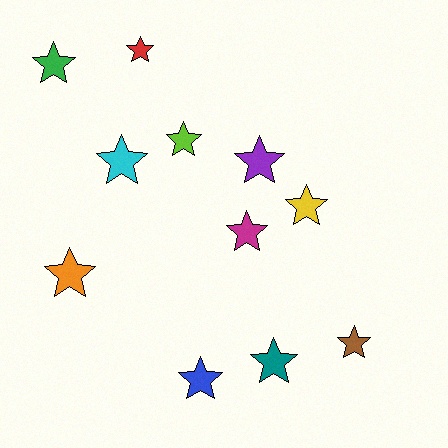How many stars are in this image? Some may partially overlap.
There are 11 stars.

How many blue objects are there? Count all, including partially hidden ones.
There is 1 blue object.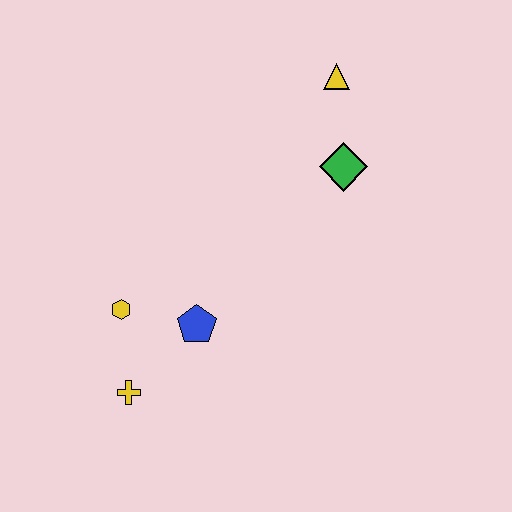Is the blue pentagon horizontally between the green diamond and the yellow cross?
Yes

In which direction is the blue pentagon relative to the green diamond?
The blue pentagon is below the green diamond.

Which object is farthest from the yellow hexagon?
The yellow triangle is farthest from the yellow hexagon.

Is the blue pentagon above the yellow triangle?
No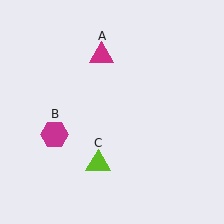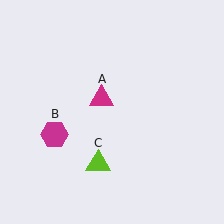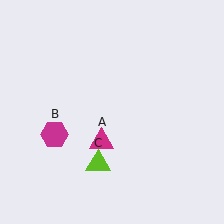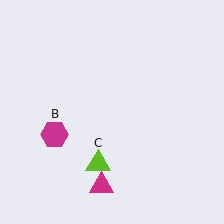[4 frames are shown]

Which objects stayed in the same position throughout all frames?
Magenta hexagon (object B) and lime triangle (object C) remained stationary.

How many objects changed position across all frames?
1 object changed position: magenta triangle (object A).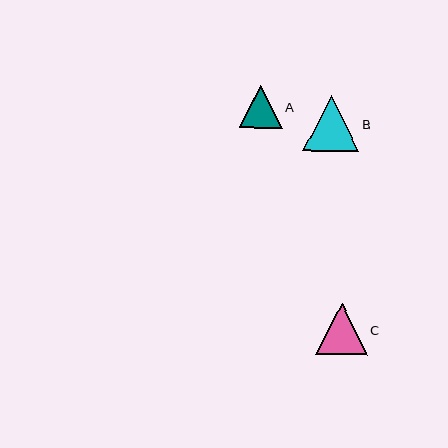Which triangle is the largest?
Triangle B is the largest with a size of approximately 56 pixels.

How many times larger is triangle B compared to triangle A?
Triangle B is approximately 1.3 times the size of triangle A.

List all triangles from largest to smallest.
From largest to smallest: B, C, A.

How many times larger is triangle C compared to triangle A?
Triangle C is approximately 1.2 times the size of triangle A.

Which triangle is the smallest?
Triangle A is the smallest with a size of approximately 43 pixels.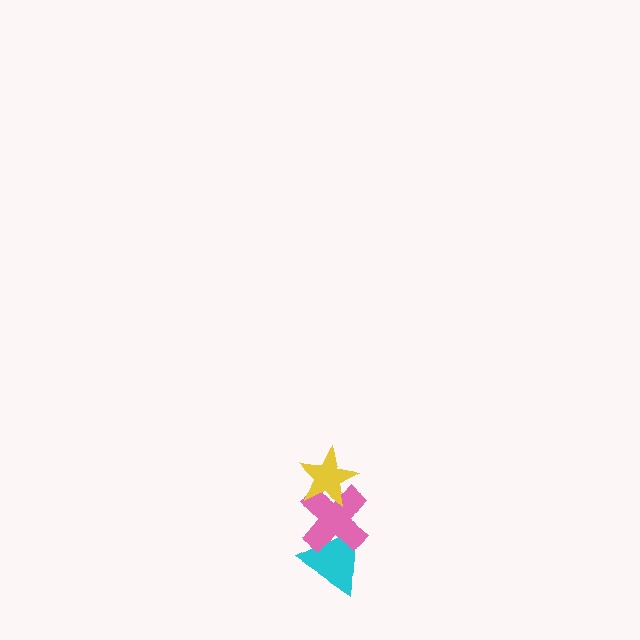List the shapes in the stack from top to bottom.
From top to bottom: the yellow star, the pink cross, the cyan triangle.